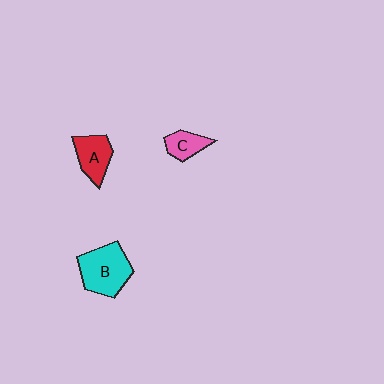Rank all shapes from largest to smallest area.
From largest to smallest: B (cyan), A (red), C (pink).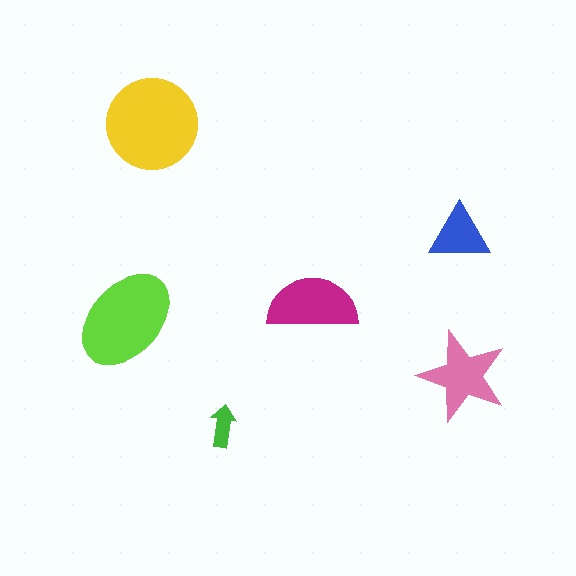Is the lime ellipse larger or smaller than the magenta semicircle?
Larger.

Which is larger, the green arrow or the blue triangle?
The blue triangle.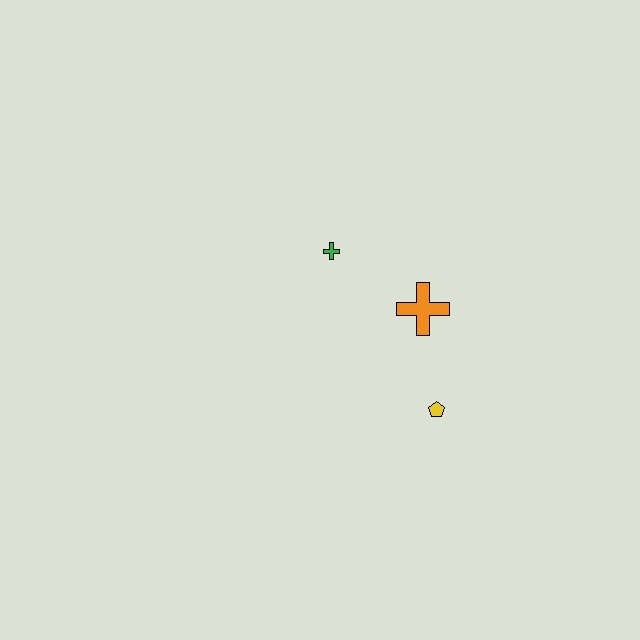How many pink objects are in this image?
There are no pink objects.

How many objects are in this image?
There are 3 objects.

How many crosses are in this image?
There are 2 crosses.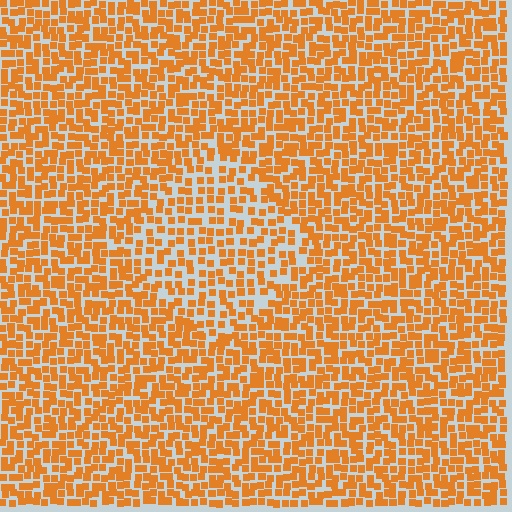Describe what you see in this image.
The image contains small orange elements arranged at two different densities. A diamond-shaped region is visible where the elements are less densely packed than the surrounding area.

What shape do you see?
I see a diamond.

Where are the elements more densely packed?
The elements are more densely packed outside the diamond boundary.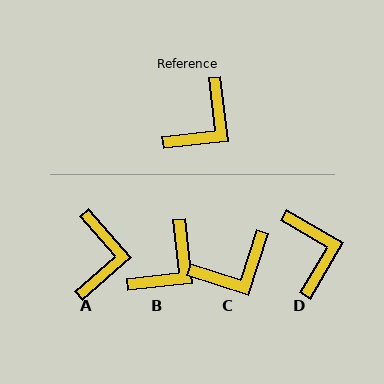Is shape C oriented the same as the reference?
No, it is off by about 24 degrees.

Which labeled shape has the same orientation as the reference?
B.